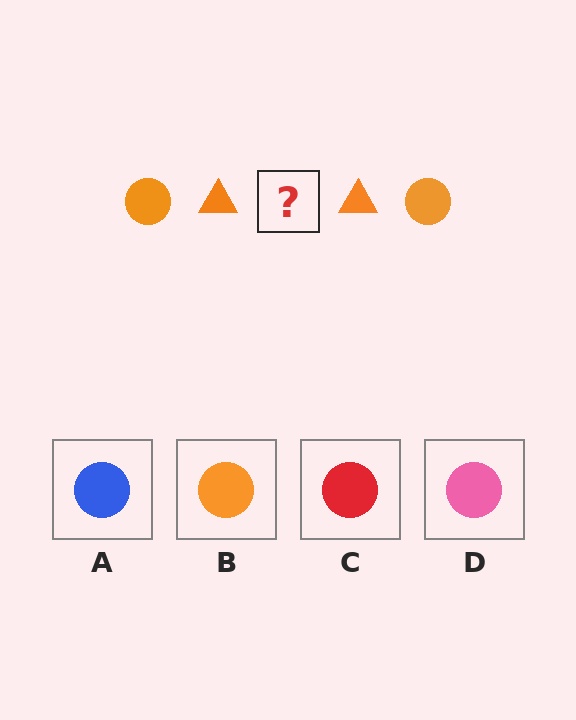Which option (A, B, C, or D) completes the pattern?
B.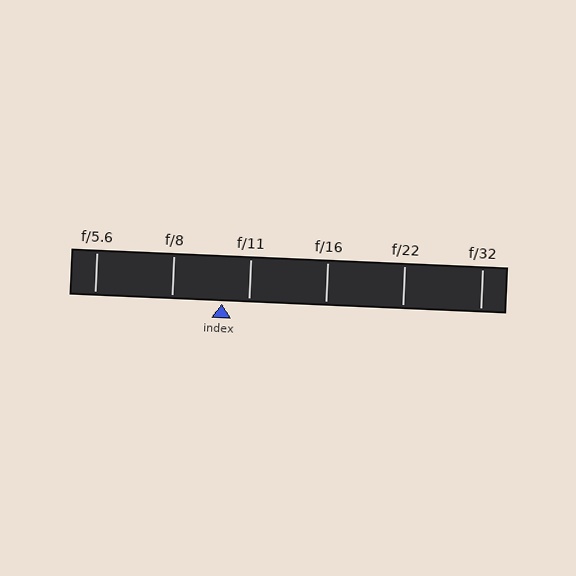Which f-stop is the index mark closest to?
The index mark is closest to f/11.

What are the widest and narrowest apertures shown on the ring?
The widest aperture shown is f/5.6 and the narrowest is f/32.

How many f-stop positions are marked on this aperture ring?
There are 6 f-stop positions marked.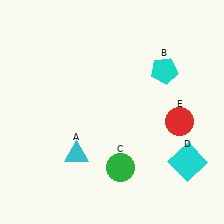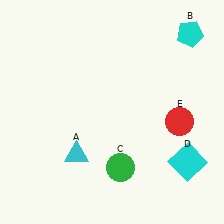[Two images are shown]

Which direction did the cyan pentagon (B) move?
The cyan pentagon (B) moved up.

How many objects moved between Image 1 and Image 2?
1 object moved between the two images.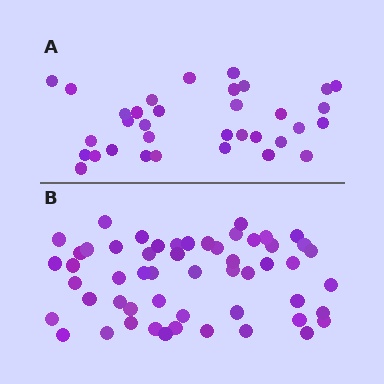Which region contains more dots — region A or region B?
Region B (the bottom region) has more dots.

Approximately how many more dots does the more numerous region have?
Region B has approximately 20 more dots than region A.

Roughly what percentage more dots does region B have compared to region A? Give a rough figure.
About 60% more.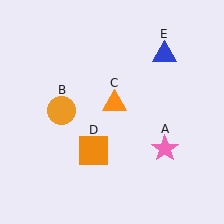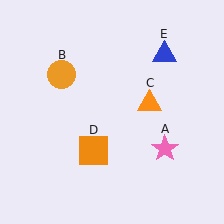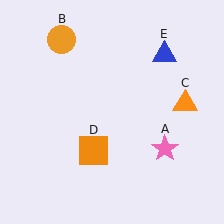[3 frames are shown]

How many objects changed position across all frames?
2 objects changed position: orange circle (object B), orange triangle (object C).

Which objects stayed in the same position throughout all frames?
Pink star (object A) and orange square (object D) and blue triangle (object E) remained stationary.